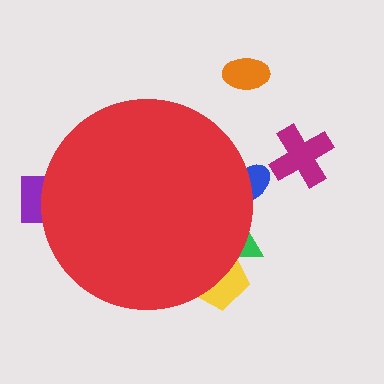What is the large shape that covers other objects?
A red circle.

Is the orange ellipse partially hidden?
No, the orange ellipse is fully visible.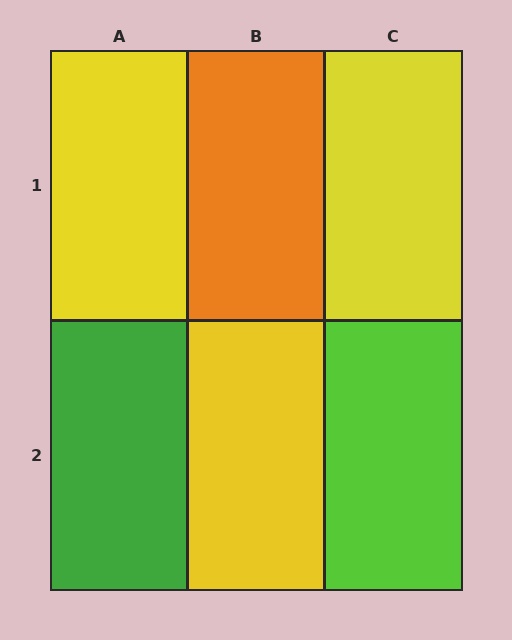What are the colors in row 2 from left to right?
Green, yellow, lime.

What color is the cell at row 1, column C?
Yellow.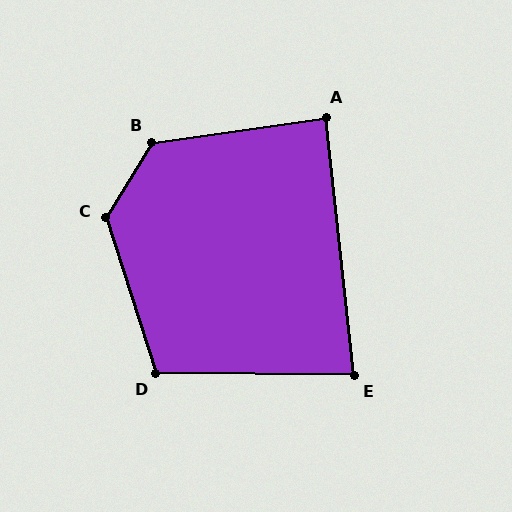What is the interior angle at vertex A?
Approximately 89 degrees (approximately right).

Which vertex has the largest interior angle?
C, at approximately 132 degrees.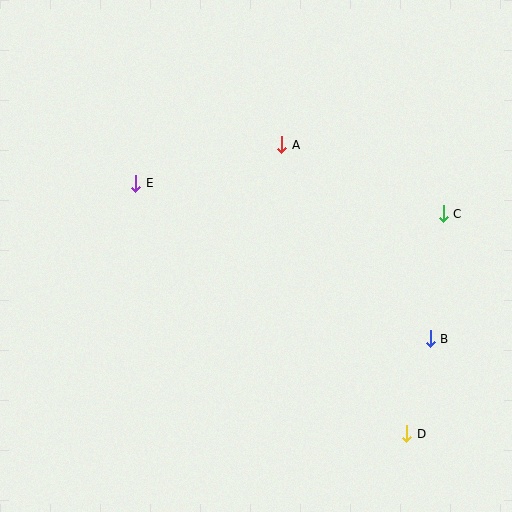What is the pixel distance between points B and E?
The distance between B and E is 333 pixels.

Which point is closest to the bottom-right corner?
Point D is closest to the bottom-right corner.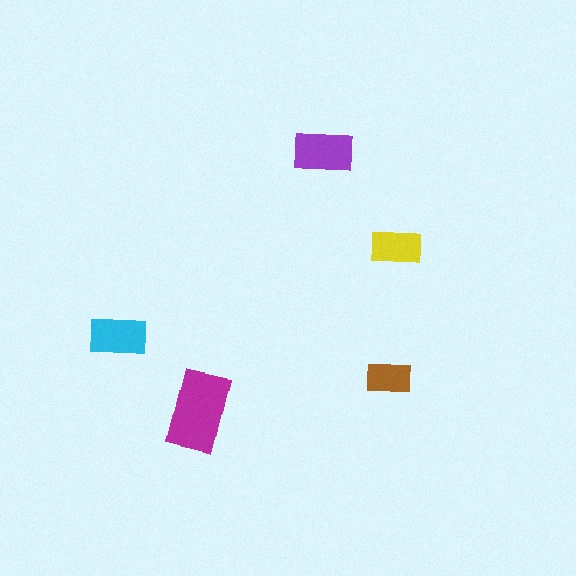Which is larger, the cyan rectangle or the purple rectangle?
The purple one.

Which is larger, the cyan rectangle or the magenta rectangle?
The magenta one.